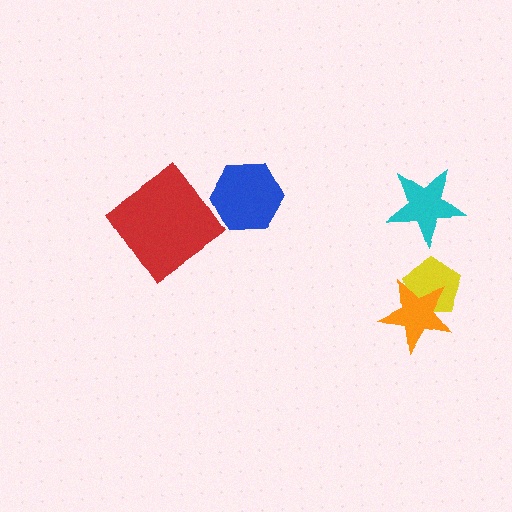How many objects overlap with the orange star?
1 object overlaps with the orange star.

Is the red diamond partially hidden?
No, no other shape covers it.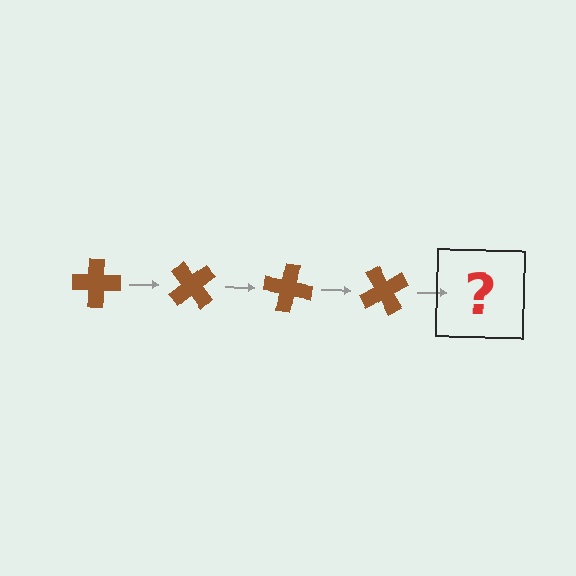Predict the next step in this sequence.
The next step is a brown cross rotated 200 degrees.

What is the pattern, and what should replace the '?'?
The pattern is that the cross rotates 50 degrees each step. The '?' should be a brown cross rotated 200 degrees.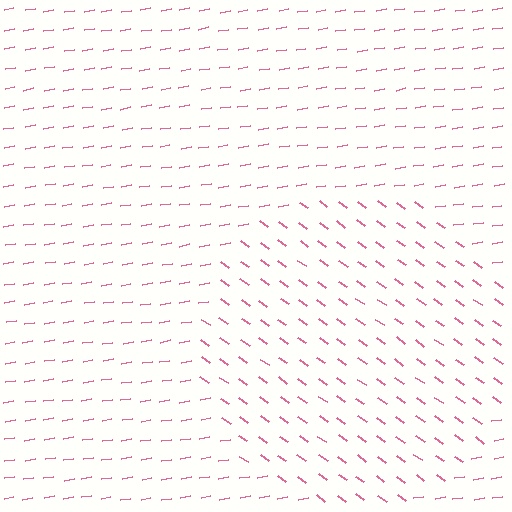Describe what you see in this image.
The image is filled with small pink line segments. A circle region in the image has lines oriented differently from the surrounding lines, creating a visible texture boundary.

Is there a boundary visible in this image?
Yes, there is a texture boundary formed by a change in line orientation.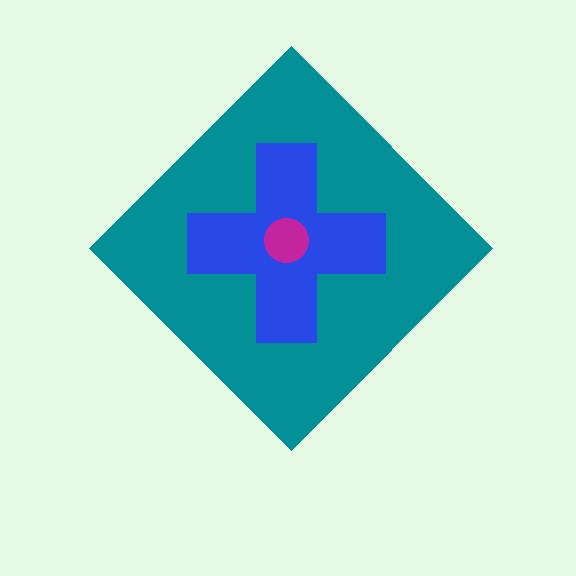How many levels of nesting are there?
3.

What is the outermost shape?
The teal diamond.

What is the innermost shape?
The magenta circle.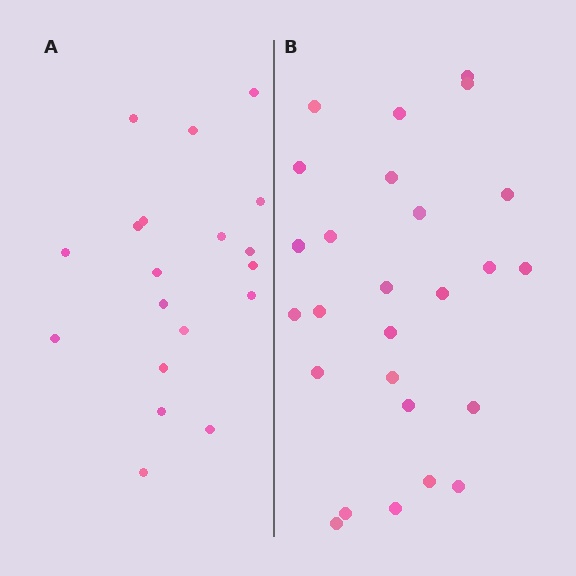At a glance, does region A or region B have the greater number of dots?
Region B (the right region) has more dots.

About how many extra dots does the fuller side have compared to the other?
Region B has roughly 8 or so more dots than region A.